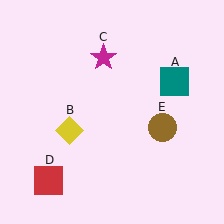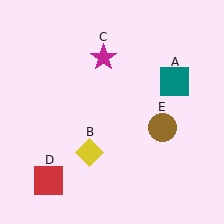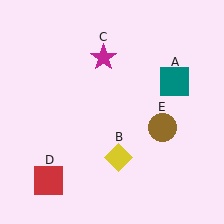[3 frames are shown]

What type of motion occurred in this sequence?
The yellow diamond (object B) rotated counterclockwise around the center of the scene.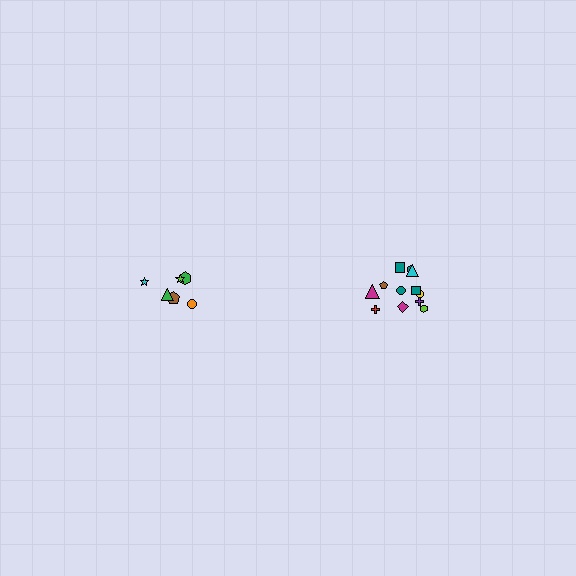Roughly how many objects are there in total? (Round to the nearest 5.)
Roughly 20 objects in total.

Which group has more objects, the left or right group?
The right group.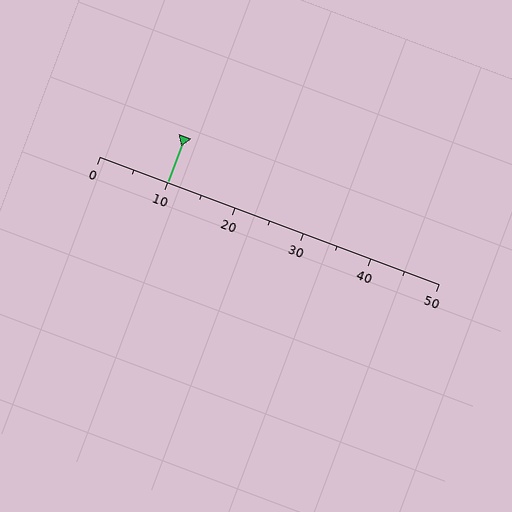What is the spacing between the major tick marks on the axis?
The major ticks are spaced 10 apart.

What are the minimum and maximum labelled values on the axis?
The axis runs from 0 to 50.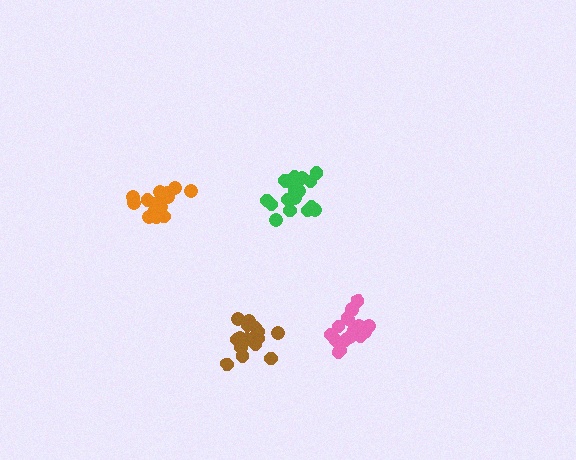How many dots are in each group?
Group 1: 17 dots, Group 2: 20 dots, Group 3: 16 dots, Group 4: 16 dots (69 total).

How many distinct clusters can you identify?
There are 4 distinct clusters.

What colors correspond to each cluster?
The clusters are colored: pink, green, orange, brown.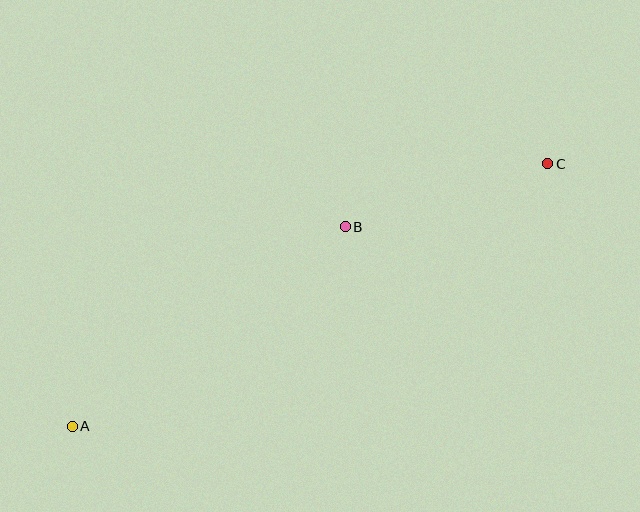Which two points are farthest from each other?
Points A and C are farthest from each other.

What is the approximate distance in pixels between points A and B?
The distance between A and B is approximately 338 pixels.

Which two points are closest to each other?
Points B and C are closest to each other.